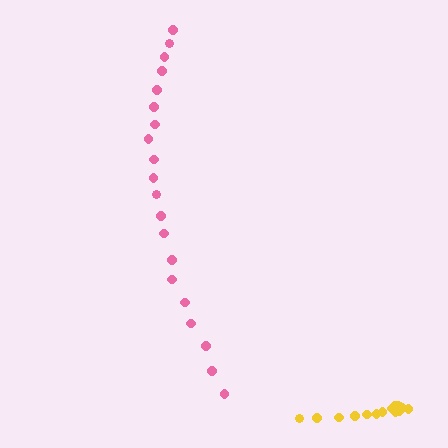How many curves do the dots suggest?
There are 2 distinct paths.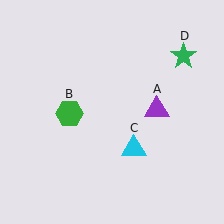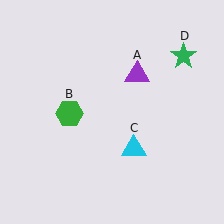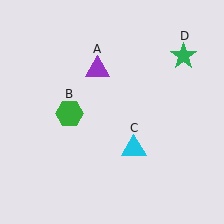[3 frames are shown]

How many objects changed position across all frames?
1 object changed position: purple triangle (object A).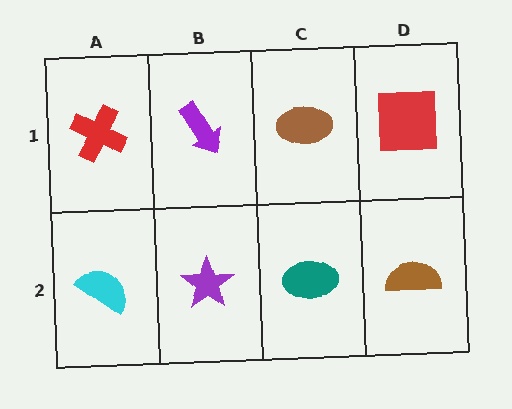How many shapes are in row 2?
4 shapes.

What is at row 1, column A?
A red cross.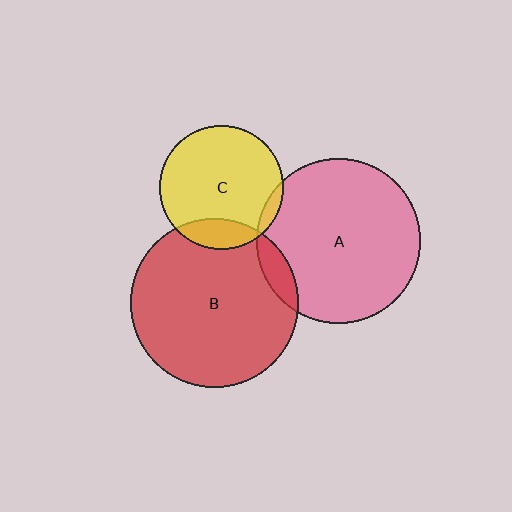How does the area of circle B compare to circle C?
Approximately 1.9 times.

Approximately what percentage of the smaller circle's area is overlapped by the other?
Approximately 15%.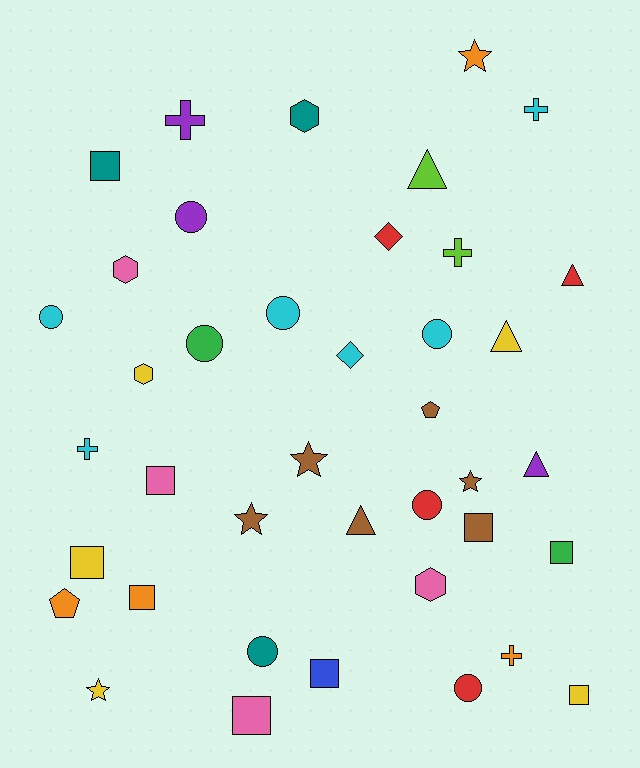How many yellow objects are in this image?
There are 5 yellow objects.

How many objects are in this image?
There are 40 objects.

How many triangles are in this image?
There are 5 triangles.